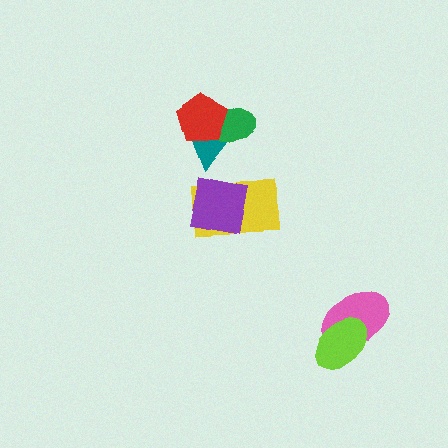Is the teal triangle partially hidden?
Yes, it is partially covered by another shape.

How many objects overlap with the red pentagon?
2 objects overlap with the red pentagon.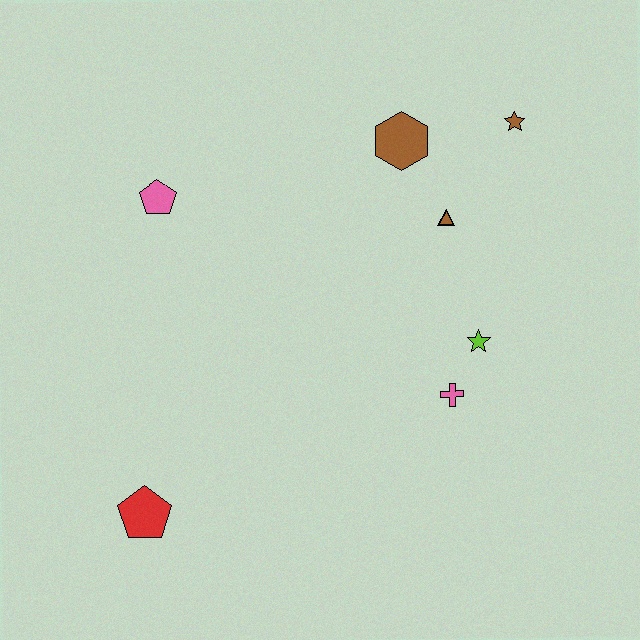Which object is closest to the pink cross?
The lime star is closest to the pink cross.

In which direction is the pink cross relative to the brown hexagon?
The pink cross is below the brown hexagon.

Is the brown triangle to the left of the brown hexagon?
No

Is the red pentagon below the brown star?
Yes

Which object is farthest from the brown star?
The red pentagon is farthest from the brown star.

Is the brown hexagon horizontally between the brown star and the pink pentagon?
Yes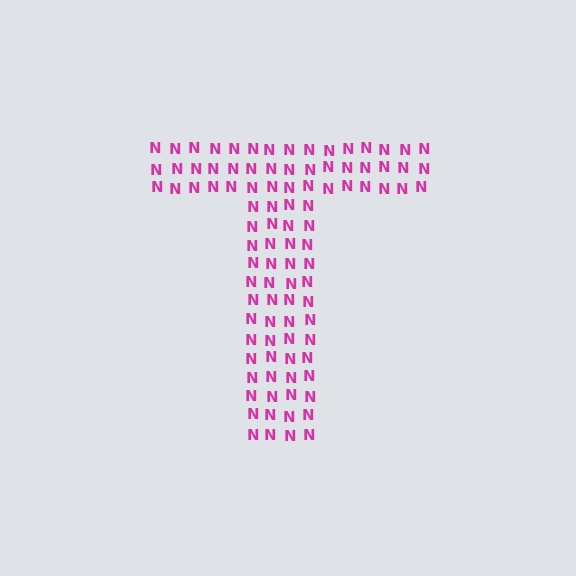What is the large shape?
The large shape is the letter T.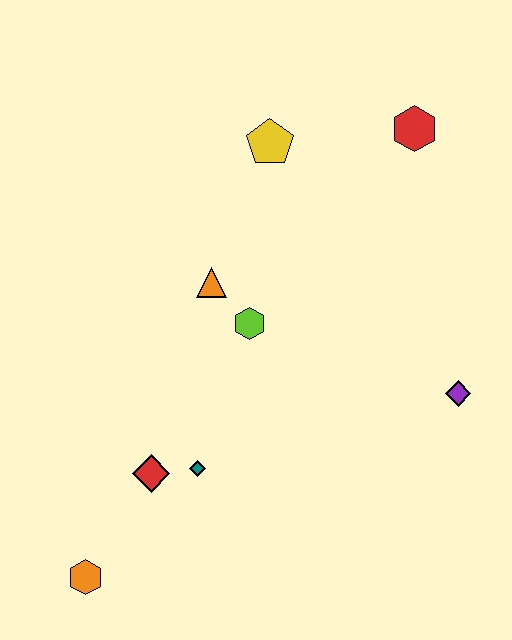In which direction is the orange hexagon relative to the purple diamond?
The orange hexagon is to the left of the purple diamond.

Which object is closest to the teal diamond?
The red diamond is closest to the teal diamond.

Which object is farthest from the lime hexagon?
The orange hexagon is farthest from the lime hexagon.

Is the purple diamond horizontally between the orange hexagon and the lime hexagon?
No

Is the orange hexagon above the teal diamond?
No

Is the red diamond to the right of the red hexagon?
No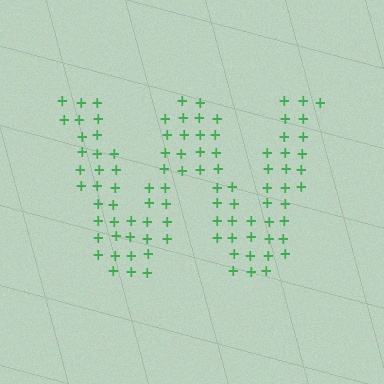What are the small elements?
The small elements are plus signs.